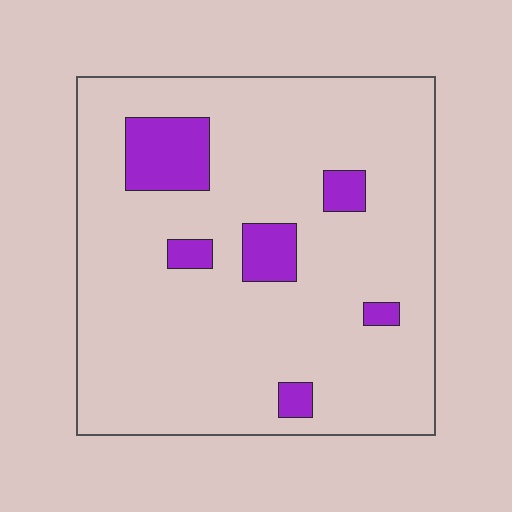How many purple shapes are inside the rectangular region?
6.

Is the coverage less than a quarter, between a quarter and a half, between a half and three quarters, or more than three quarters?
Less than a quarter.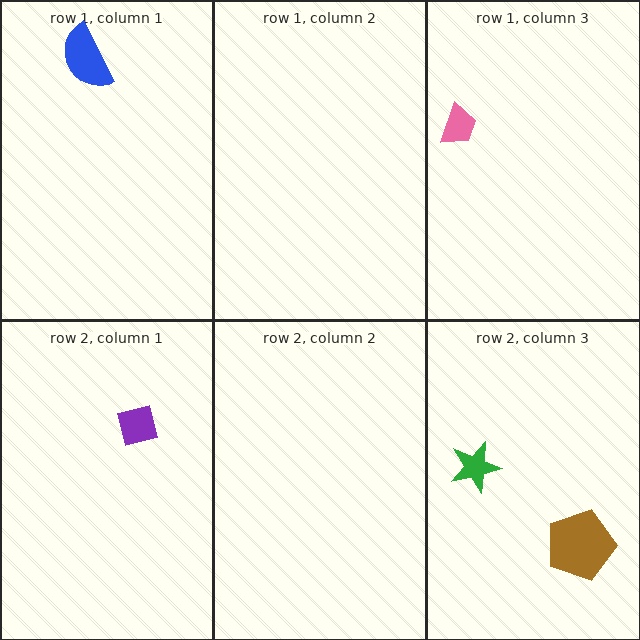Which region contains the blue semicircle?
The row 1, column 1 region.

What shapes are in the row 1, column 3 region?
The pink trapezoid.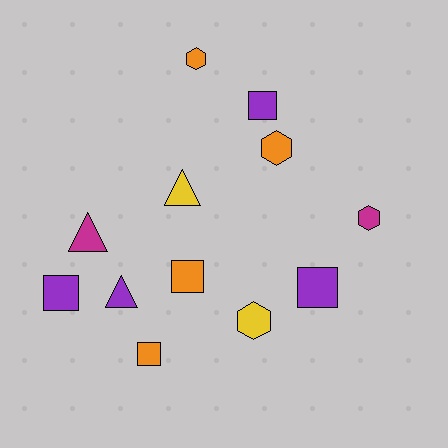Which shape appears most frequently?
Square, with 5 objects.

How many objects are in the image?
There are 12 objects.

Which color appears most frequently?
Orange, with 4 objects.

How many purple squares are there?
There are 3 purple squares.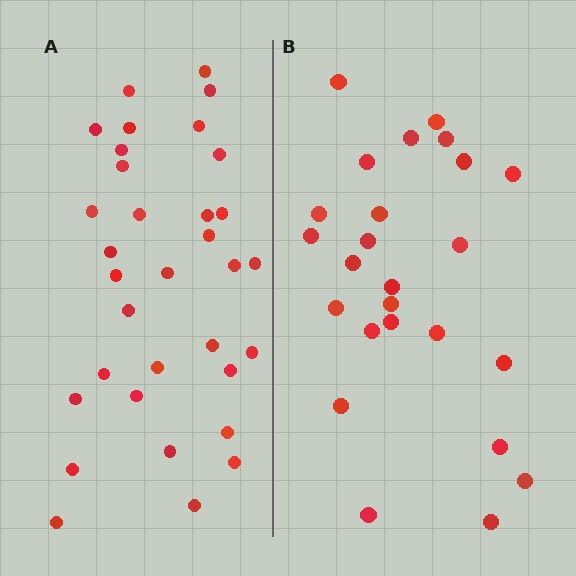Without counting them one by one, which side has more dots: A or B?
Region A (the left region) has more dots.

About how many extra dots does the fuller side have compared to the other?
Region A has roughly 8 or so more dots than region B.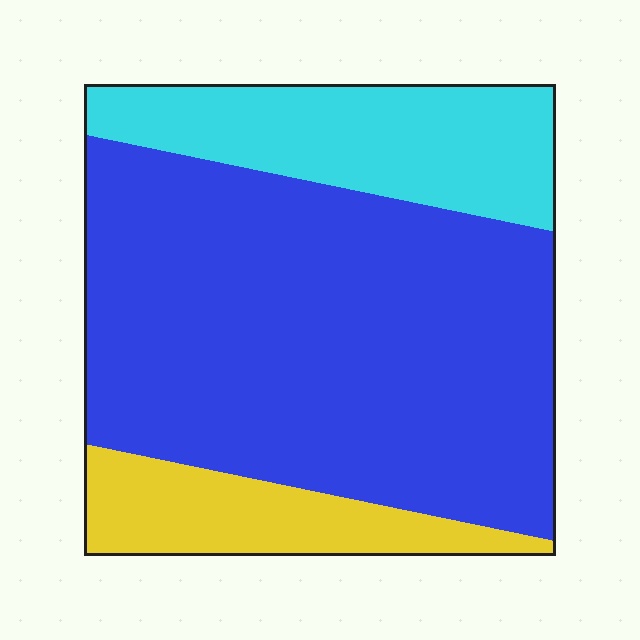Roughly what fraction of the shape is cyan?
Cyan covers 21% of the shape.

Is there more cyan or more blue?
Blue.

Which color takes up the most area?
Blue, at roughly 65%.